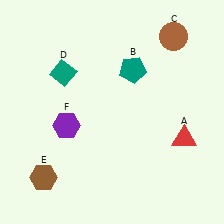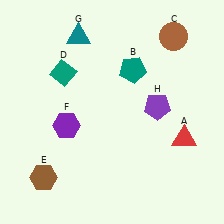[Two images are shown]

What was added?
A teal triangle (G), a purple pentagon (H) were added in Image 2.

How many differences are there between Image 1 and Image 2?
There are 2 differences between the two images.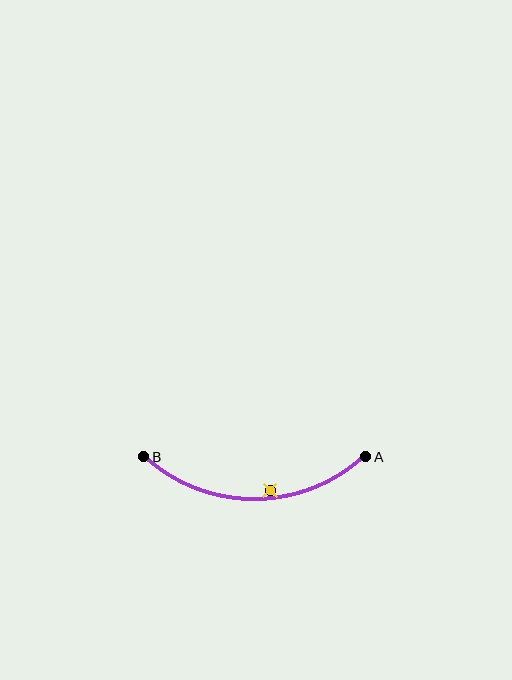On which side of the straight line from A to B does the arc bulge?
The arc bulges below the straight line connecting A and B.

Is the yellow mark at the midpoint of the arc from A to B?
No — the yellow mark does not lie on the arc at all. It sits slightly inside the curve.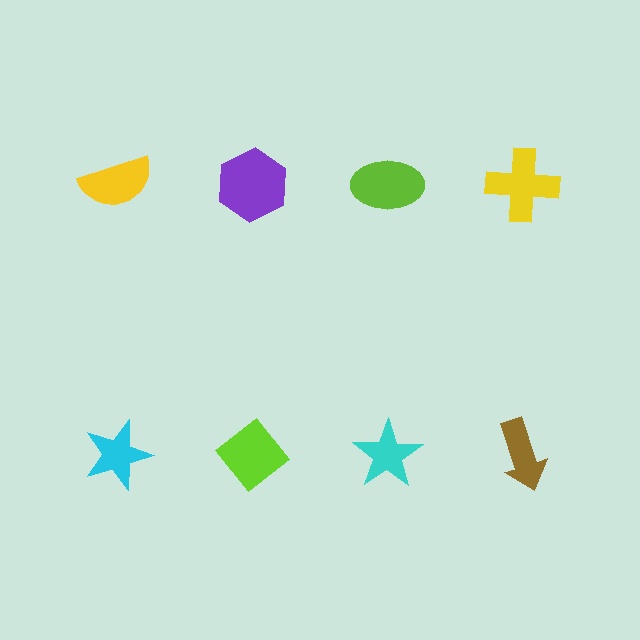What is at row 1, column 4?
A yellow cross.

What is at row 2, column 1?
A cyan star.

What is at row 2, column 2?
A lime diamond.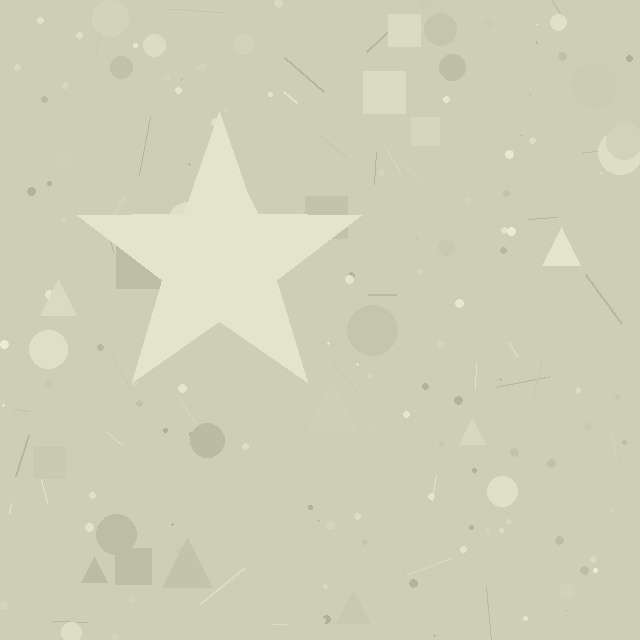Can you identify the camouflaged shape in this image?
The camouflaged shape is a star.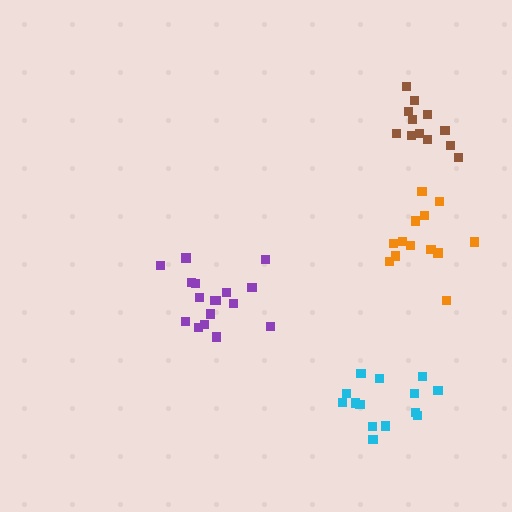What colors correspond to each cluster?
The clusters are colored: purple, cyan, orange, brown.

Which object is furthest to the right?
The orange cluster is rightmost.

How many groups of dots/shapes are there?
There are 4 groups.